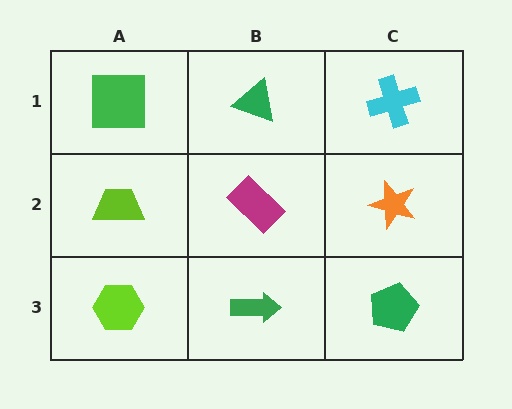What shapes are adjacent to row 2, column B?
A green triangle (row 1, column B), a green arrow (row 3, column B), a lime trapezoid (row 2, column A), an orange star (row 2, column C).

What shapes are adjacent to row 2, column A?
A green square (row 1, column A), a lime hexagon (row 3, column A), a magenta rectangle (row 2, column B).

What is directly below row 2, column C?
A green pentagon.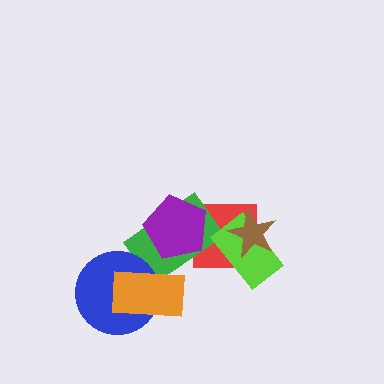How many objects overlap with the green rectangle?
3 objects overlap with the green rectangle.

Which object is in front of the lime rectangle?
The brown star is in front of the lime rectangle.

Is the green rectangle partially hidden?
Yes, it is partially covered by another shape.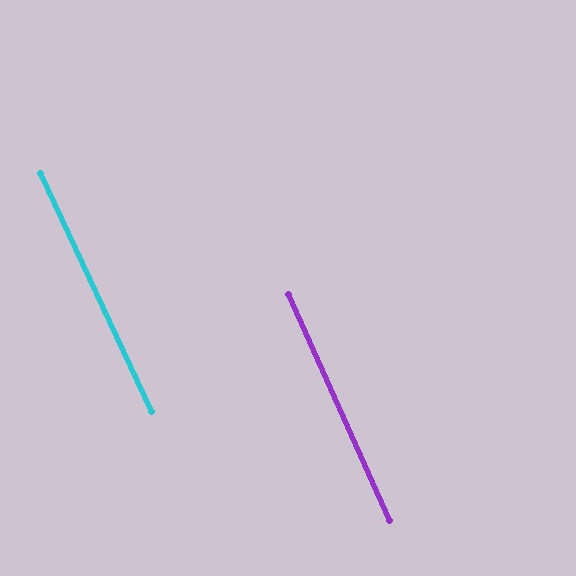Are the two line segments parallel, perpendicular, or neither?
Parallel — their directions differ by only 1.0°.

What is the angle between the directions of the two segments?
Approximately 1 degree.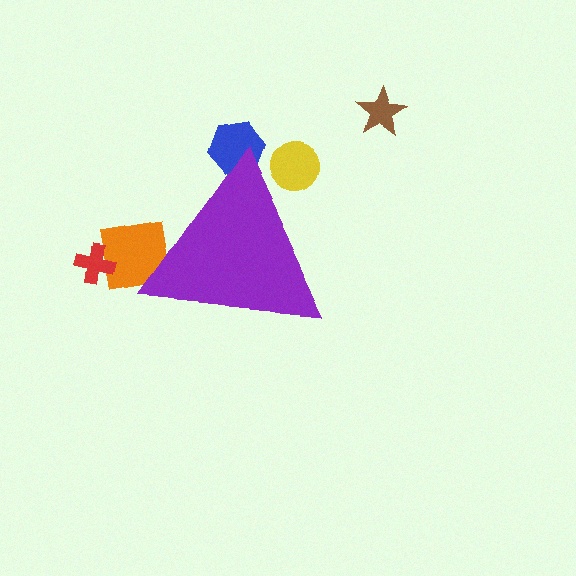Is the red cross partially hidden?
No, the red cross is fully visible.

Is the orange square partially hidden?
Yes, the orange square is partially hidden behind the purple triangle.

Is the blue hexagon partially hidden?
Yes, the blue hexagon is partially hidden behind the purple triangle.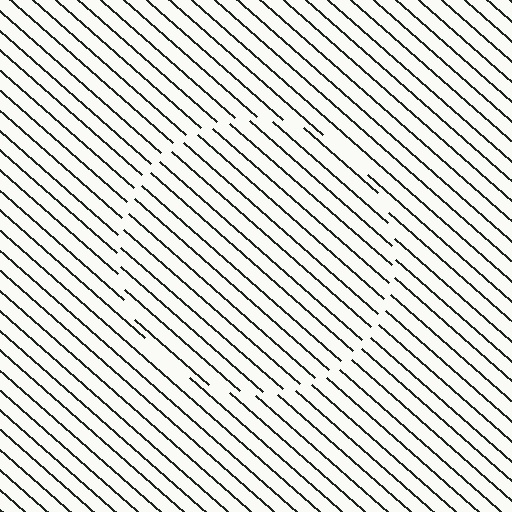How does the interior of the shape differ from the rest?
The interior of the shape contains the same grating, shifted by half a period — the contour is defined by the phase discontinuity where line-ends from the inner and outer gratings abut.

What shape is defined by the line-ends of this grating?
An illusory circle. The interior of the shape contains the same grating, shifted by half a period — the contour is defined by the phase discontinuity where line-ends from the inner and outer gratings abut.